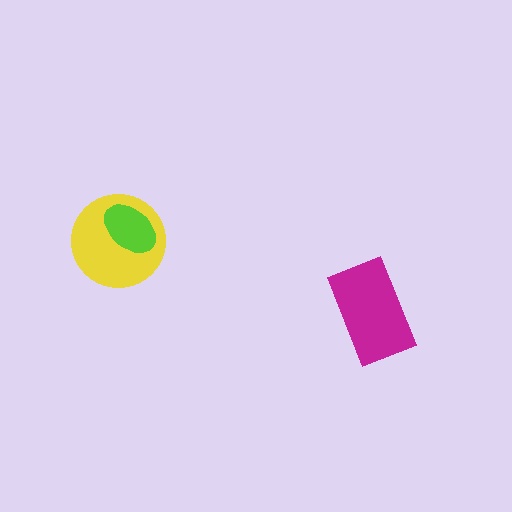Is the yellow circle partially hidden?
Yes, it is partially covered by another shape.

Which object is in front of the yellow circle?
The lime ellipse is in front of the yellow circle.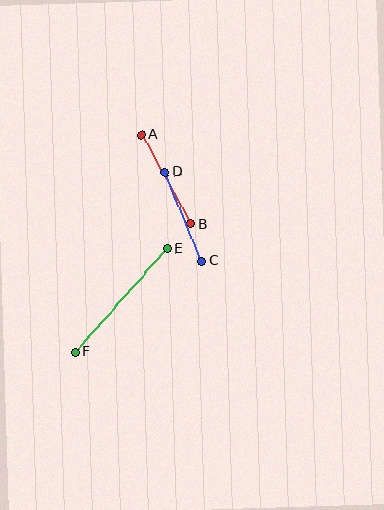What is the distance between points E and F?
The distance is approximately 138 pixels.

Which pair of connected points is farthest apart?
Points E and F are farthest apart.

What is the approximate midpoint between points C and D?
The midpoint is at approximately (184, 216) pixels.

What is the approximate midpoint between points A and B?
The midpoint is at approximately (166, 179) pixels.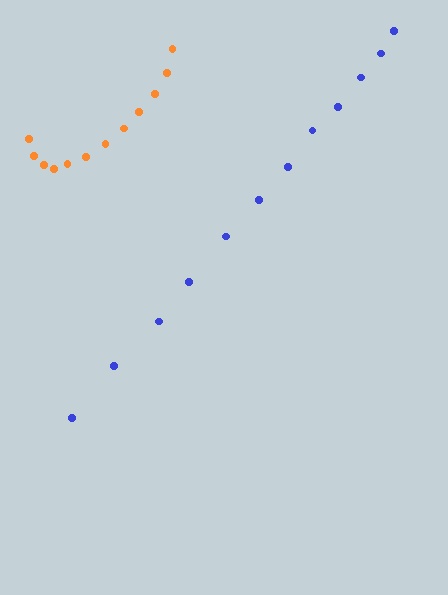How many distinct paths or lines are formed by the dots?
There are 2 distinct paths.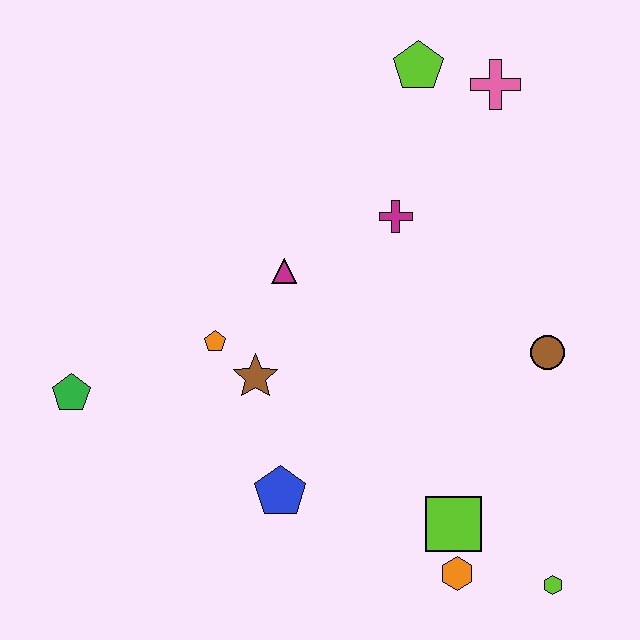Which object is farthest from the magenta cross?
The lime hexagon is farthest from the magenta cross.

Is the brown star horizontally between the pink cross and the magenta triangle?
No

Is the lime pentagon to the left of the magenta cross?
No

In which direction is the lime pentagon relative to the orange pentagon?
The lime pentagon is above the orange pentagon.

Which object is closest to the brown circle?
The lime square is closest to the brown circle.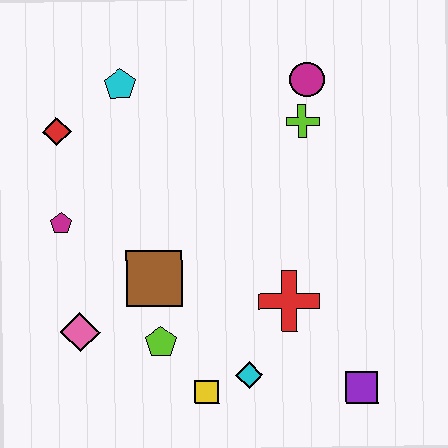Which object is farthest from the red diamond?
The purple square is farthest from the red diamond.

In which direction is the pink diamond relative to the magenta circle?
The pink diamond is below the magenta circle.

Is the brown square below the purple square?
No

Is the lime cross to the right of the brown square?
Yes